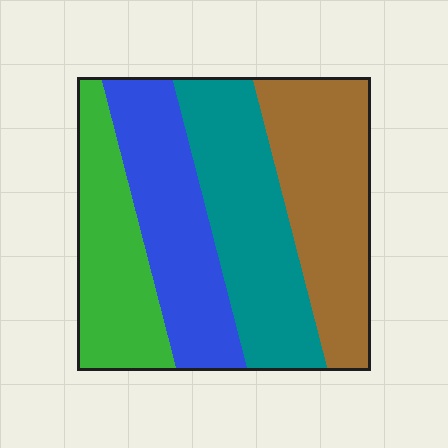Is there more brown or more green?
Brown.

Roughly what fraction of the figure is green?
Green takes up about one fifth (1/5) of the figure.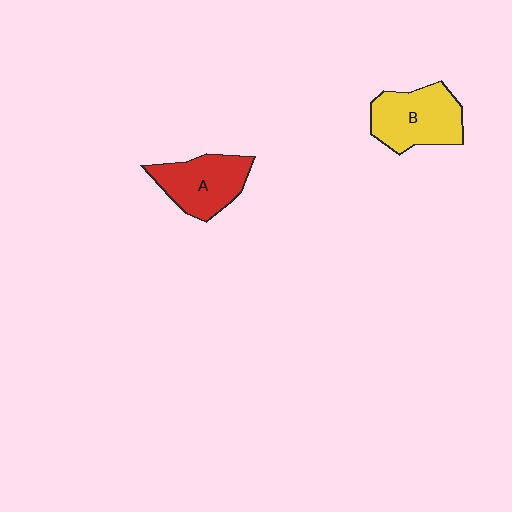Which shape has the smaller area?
Shape A (red).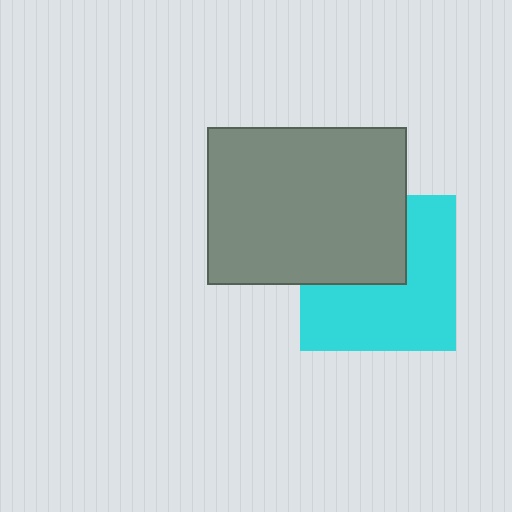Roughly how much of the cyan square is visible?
About half of it is visible (roughly 60%).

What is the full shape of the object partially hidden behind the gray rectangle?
The partially hidden object is a cyan square.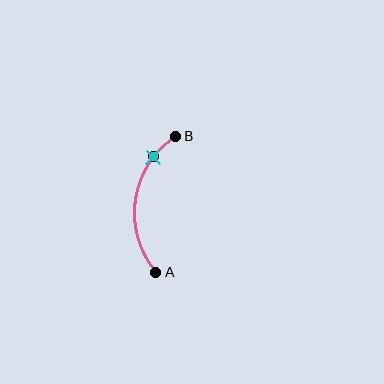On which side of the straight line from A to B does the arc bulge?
The arc bulges to the left of the straight line connecting A and B.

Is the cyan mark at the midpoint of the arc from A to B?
No. The cyan mark lies on the arc but is closer to endpoint B. The arc midpoint would be at the point on the curve equidistant along the arc from both A and B.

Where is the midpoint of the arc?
The arc midpoint is the point on the curve farthest from the straight line joining A and B. It sits to the left of that line.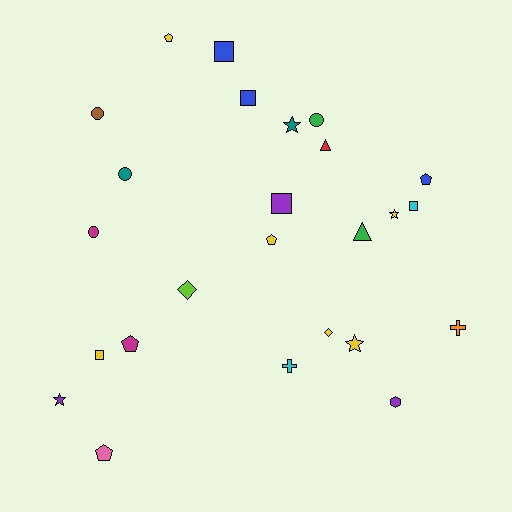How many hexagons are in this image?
There is 1 hexagon.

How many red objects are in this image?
There is 1 red object.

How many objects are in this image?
There are 25 objects.